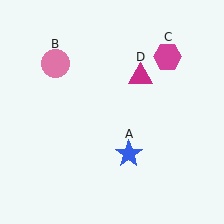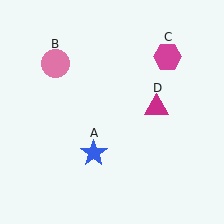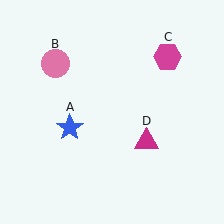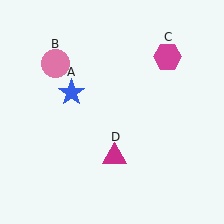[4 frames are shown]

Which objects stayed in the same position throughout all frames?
Pink circle (object B) and magenta hexagon (object C) remained stationary.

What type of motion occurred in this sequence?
The blue star (object A), magenta triangle (object D) rotated clockwise around the center of the scene.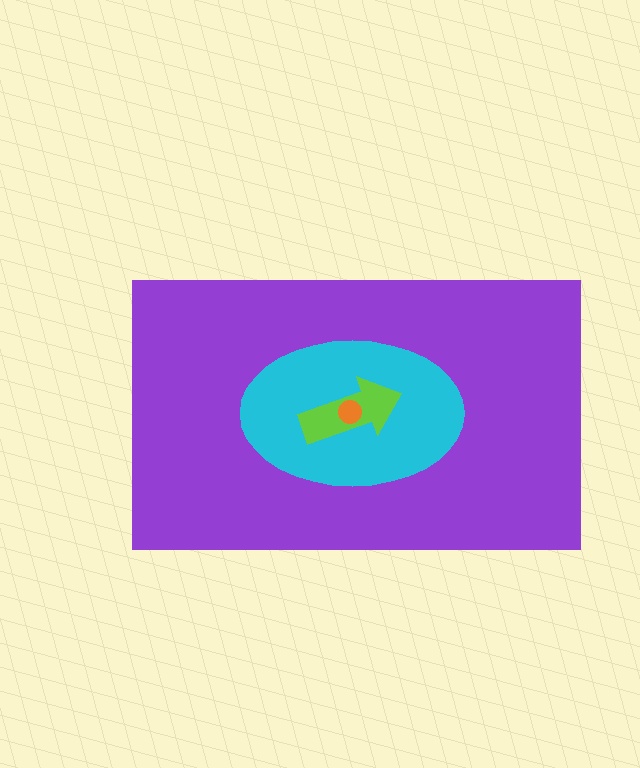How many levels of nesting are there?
4.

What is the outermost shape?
The purple rectangle.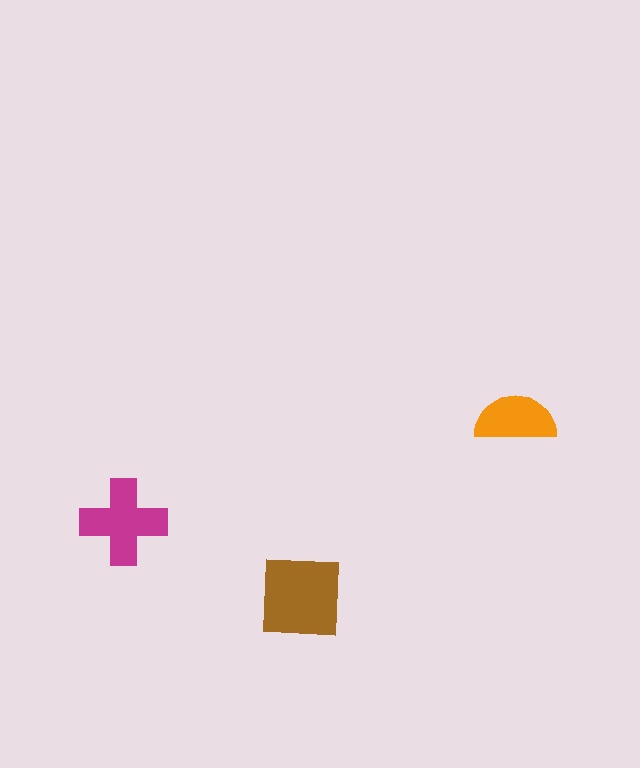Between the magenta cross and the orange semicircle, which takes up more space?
The magenta cross.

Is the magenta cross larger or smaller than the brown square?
Smaller.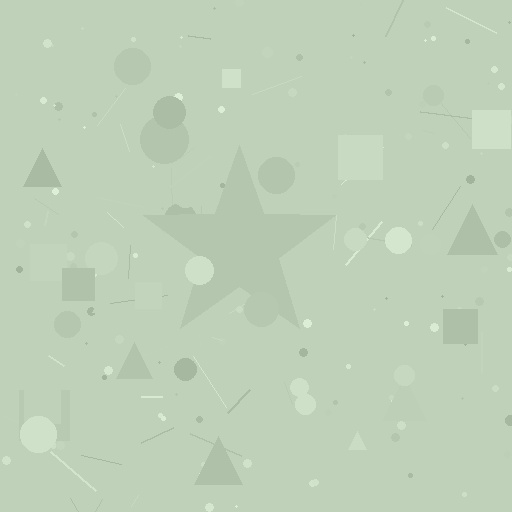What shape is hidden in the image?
A star is hidden in the image.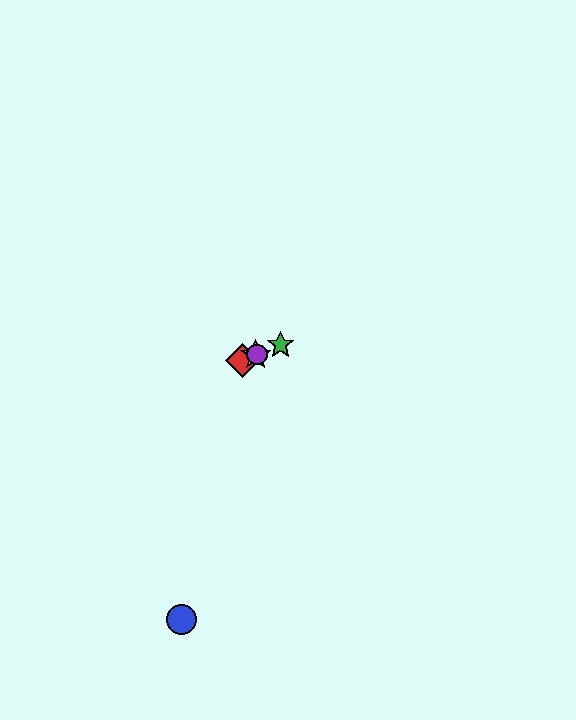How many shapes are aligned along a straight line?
4 shapes (the red diamond, the green star, the yellow star, the purple circle) are aligned along a straight line.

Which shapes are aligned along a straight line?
The red diamond, the green star, the yellow star, the purple circle are aligned along a straight line.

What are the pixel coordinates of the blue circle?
The blue circle is at (181, 619).